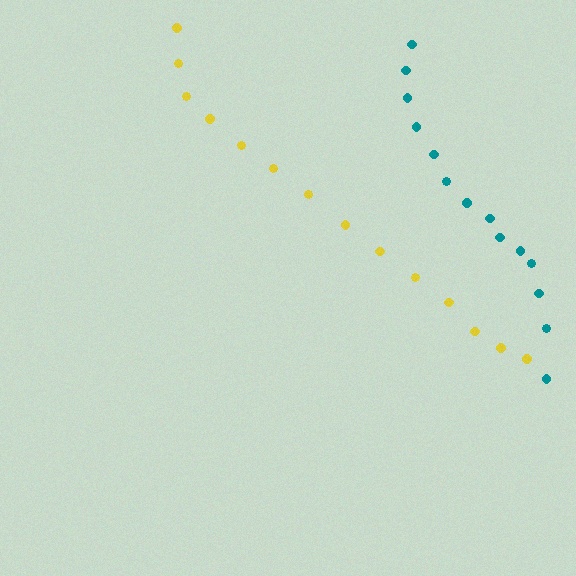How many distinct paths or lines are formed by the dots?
There are 2 distinct paths.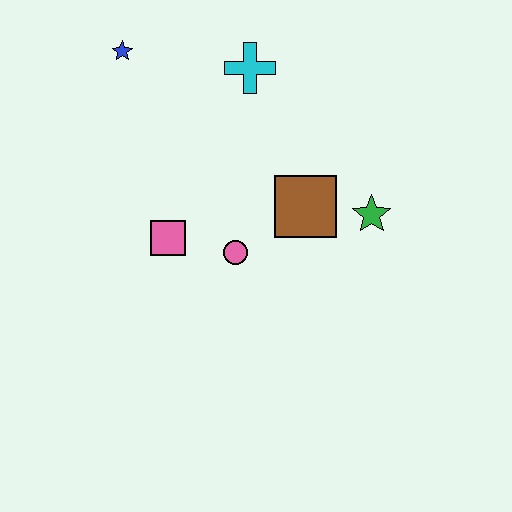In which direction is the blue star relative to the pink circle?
The blue star is above the pink circle.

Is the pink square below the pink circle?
No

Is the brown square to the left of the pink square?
No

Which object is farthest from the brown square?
The blue star is farthest from the brown square.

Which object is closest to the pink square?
The pink circle is closest to the pink square.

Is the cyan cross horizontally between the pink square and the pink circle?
No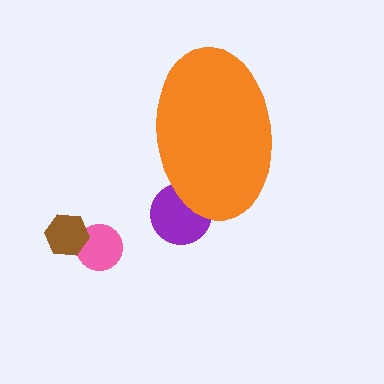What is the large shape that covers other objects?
An orange ellipse.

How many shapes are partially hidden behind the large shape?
1 shape is partially hidden.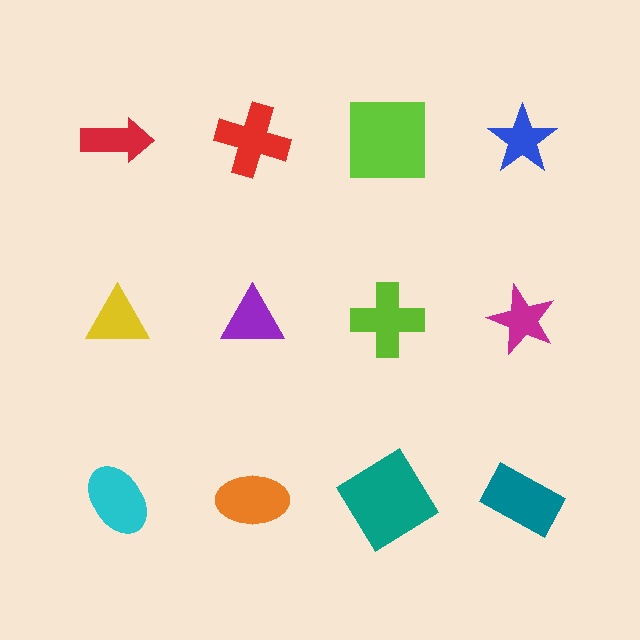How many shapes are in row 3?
4 shapes.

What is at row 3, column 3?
A teal diamond.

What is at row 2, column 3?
A lime cross.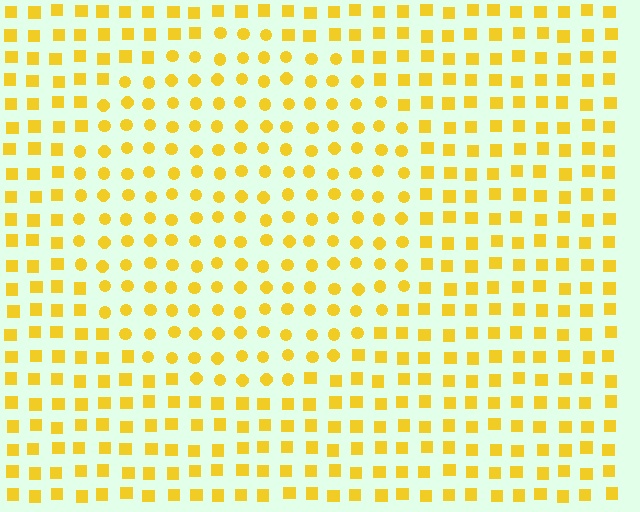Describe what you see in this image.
The image is filled with small yellow elements arranged in a uniform grid. A circle-shaped region contains circles, while the surrounding area contains squares. The boundary is defined purely by the change in element shape.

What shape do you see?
I see a circle.